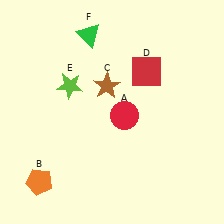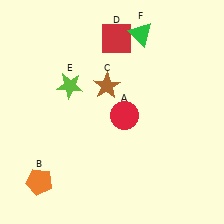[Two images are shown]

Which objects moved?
The objects that moved are: the red square (D), the green triangle (F).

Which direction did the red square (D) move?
The red square (D) moved up.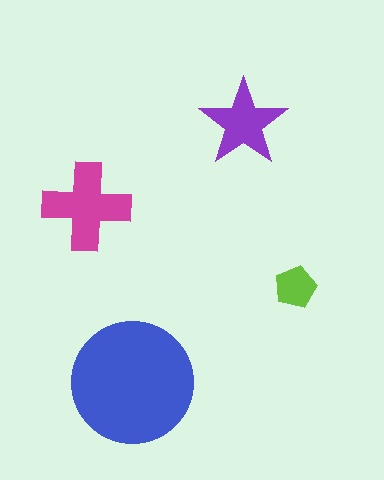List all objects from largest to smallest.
The blue circle, the magenta cross, the purple star, the lime pentagon.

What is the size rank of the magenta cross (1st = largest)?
2nd.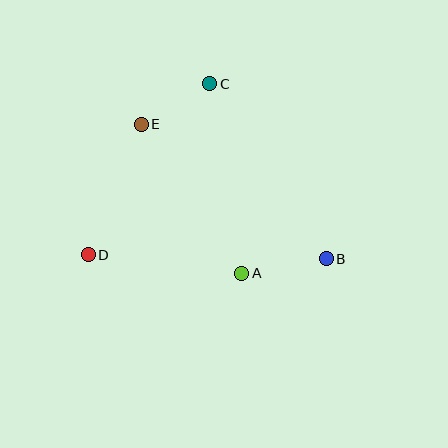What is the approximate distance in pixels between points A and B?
The distance between A and B is approximately 86 pixels.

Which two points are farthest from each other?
Points B and D are farthest from each other.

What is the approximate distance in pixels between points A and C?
The distance between A and C is approximately 192 pixels.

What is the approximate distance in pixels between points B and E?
The distance between B and E is approximately 228 pixels.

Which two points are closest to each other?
Points C and E are closest to each other.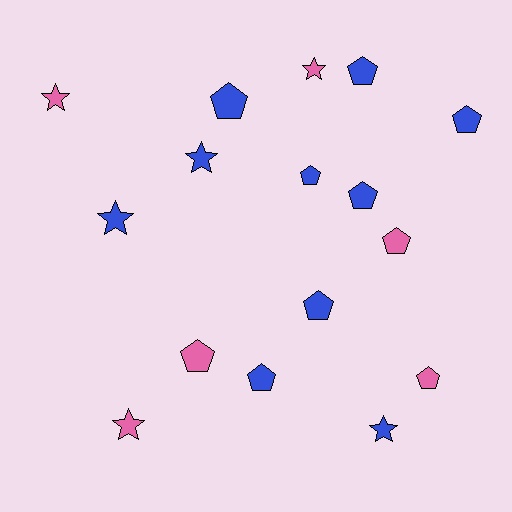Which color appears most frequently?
Blue, with 10 objects.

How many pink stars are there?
There are 3 pink stars.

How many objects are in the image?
There are 16 objects.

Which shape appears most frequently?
Pentagon, with 10 objects.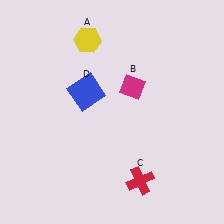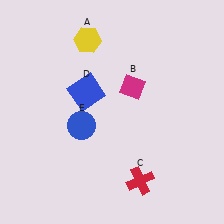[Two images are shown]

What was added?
A blue circle (E) was added in Image 2.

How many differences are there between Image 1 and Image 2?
There is 1 difference between the two images.